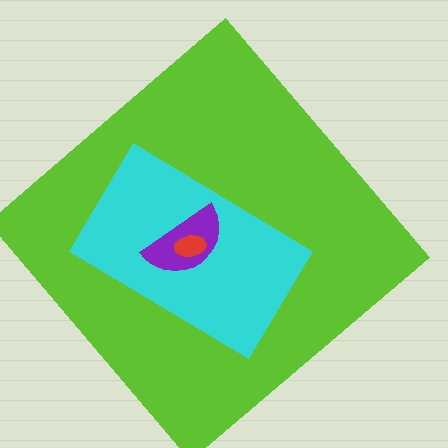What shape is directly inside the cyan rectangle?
The purple semicircle.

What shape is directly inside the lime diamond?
The cyan rectangle.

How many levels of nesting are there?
4.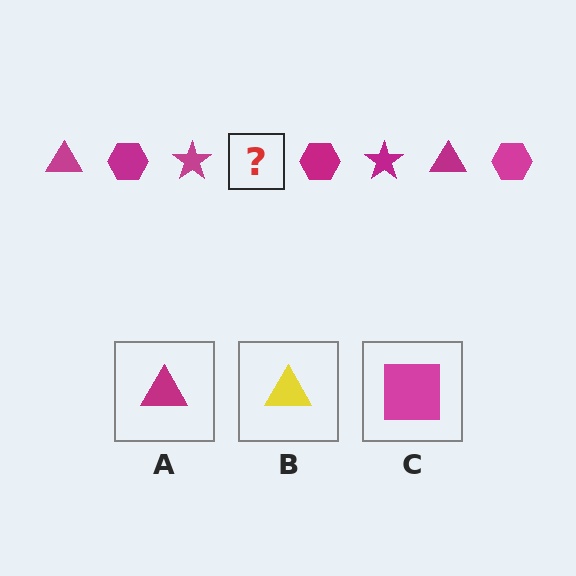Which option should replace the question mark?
Option A.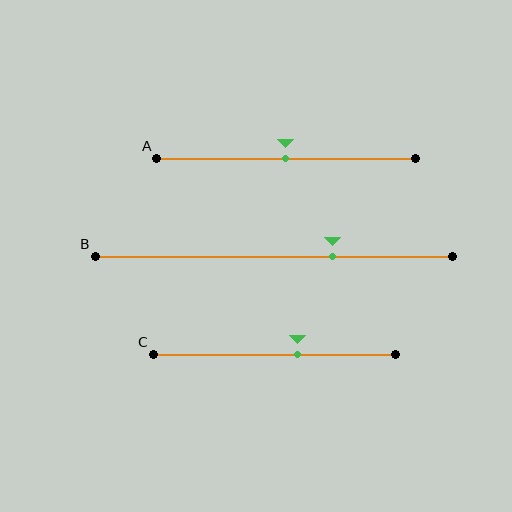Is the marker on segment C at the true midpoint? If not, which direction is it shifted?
No, the marker on segment C is shifted to the right by about 10% of the segment length.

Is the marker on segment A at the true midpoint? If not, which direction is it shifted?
Yes, the marker on segment A is at the true midpoint.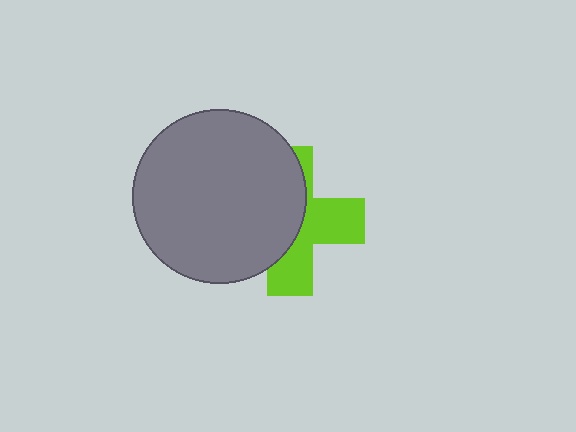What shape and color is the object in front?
The object in front is a gray circle.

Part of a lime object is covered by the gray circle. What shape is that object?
It is a cross.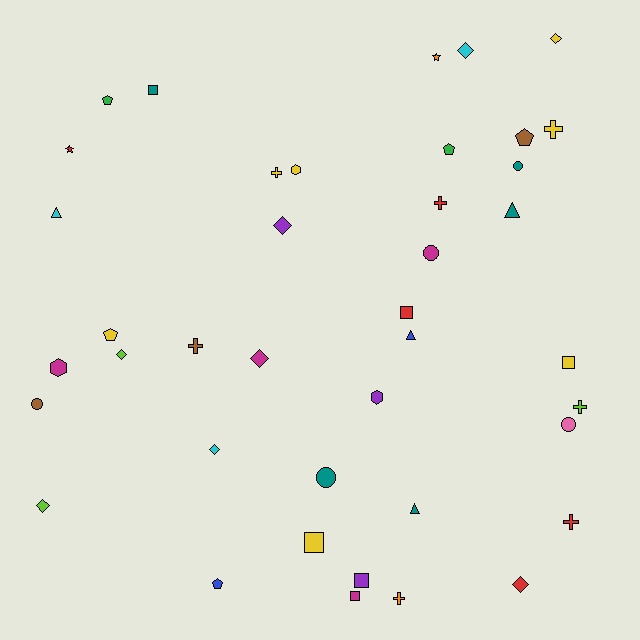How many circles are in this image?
There are 5 circles.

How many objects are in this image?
There are 40 objects.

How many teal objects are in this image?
There are 5 teal objects.